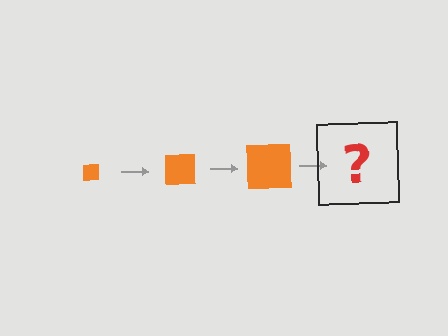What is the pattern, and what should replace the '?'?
The pattern is that the square gets progressively larger each step. The '?' should be an orange square, larger than the previous one.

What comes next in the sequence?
The next element should be an orange square, larger than the previous one.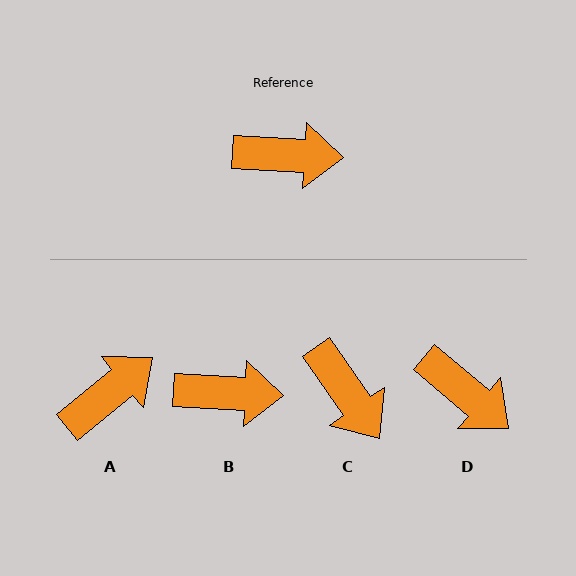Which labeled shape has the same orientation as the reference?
B.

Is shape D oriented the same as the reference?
No, it is off by about 37 degrees.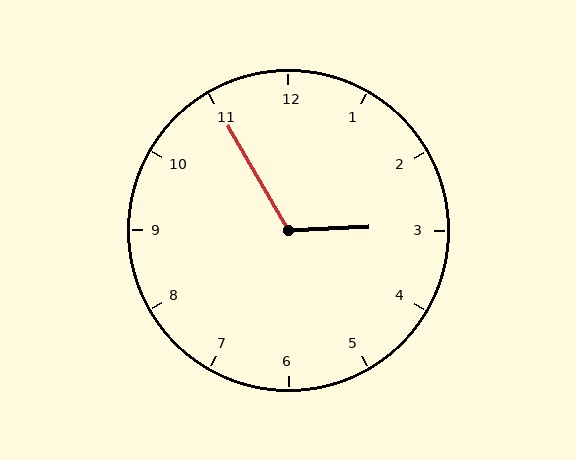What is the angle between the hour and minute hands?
Approximately 118 degrees.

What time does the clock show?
2:55.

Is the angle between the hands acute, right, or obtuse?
It is obtuse.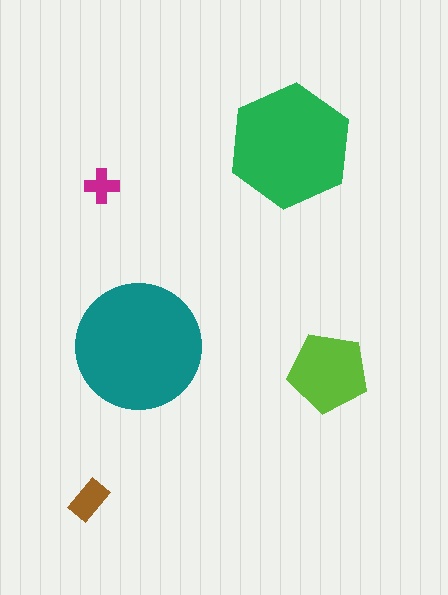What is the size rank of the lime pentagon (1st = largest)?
3rd.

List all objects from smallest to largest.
The magenta cross, the brown rectangle, the lime pentagon, the green hexagon, the teal circle.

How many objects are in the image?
There are 5 objects in the image.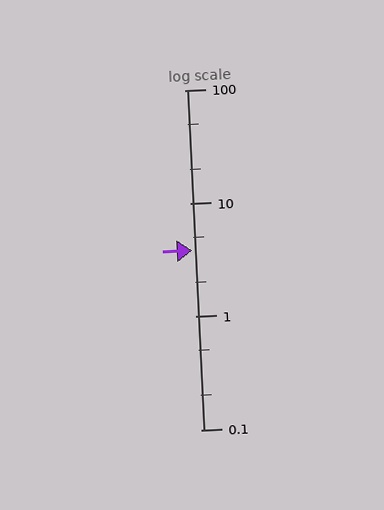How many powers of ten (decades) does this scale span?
The scale spans 3 decades, from 0.1 to 100.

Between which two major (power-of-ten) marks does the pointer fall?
The pointer is between 1 and 10.